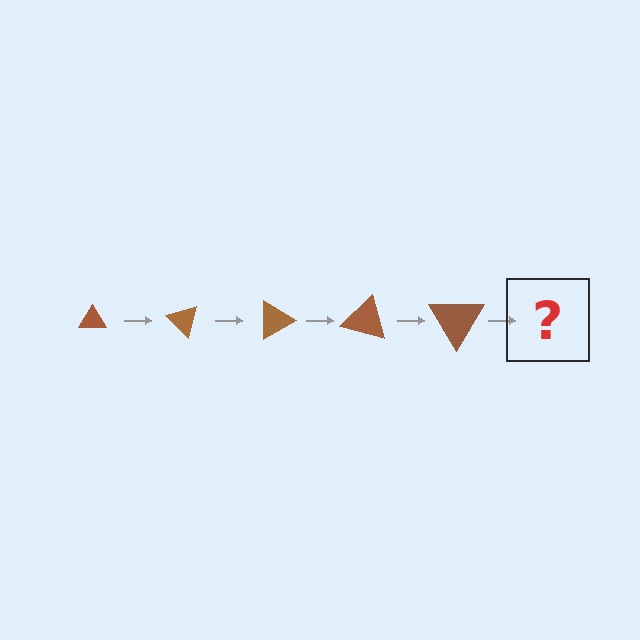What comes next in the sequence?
The next element should be a triangle, larger than the previous one and rotated 225 degrees from the start.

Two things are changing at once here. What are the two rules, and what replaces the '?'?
The two rules are that the triangle grows larger each step and it rotates 45 degrees each step. The '?' should be a triangle, larger than the previous one and rotated 225 degrees from the start.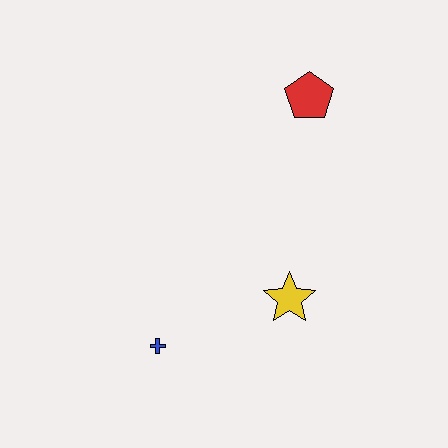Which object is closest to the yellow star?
The blue cross is closest to the yellow star.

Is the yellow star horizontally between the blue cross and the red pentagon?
Yes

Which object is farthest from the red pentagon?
The blue cross is farthest from the red pentagon.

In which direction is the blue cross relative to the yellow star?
The blue cross is to the left of the yellow star.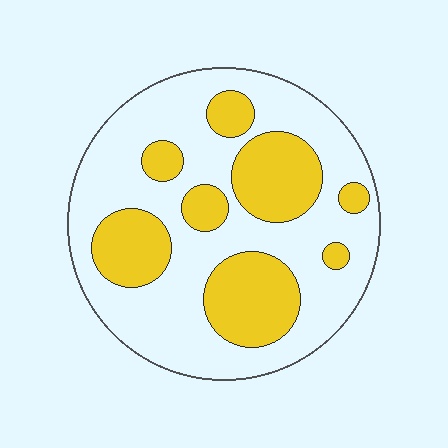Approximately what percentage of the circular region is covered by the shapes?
Approximately 35%.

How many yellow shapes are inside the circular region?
8.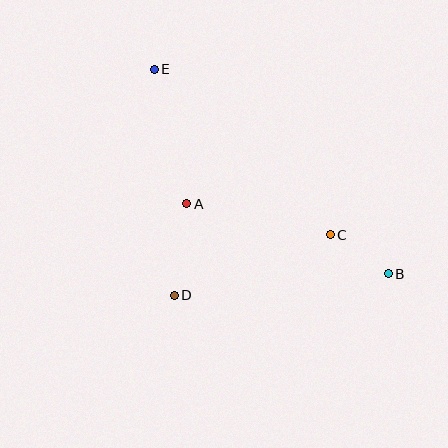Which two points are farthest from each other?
Points B and E are farthest from each other.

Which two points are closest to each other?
Points B and C are closest to each other.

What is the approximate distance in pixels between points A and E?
The distance between A and E is approximately 138 pixels.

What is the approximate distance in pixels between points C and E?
The distance between C and E is approximately 241 pixels.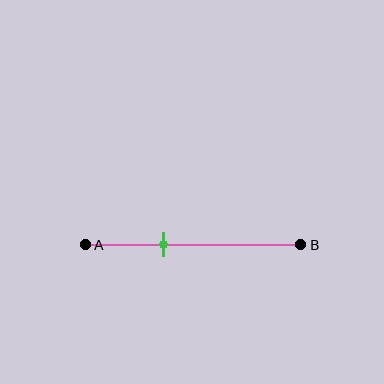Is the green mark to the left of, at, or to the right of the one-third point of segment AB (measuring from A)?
The green mark is approximately at the one-third point of segment AB.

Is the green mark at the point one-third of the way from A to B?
Yes, the mark is approximately at the one-third point.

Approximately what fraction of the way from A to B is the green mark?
The green mark is approximately 35% of the way from A to B.